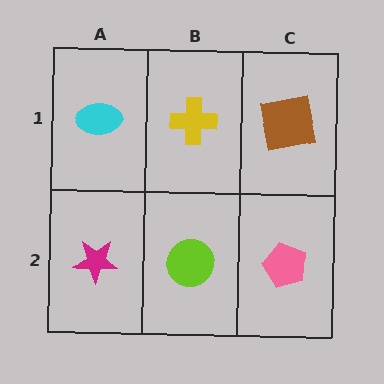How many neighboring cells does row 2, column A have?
2.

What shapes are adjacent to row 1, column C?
A pink pentagon (row 2, column C), a yellow cross (row 1, column B).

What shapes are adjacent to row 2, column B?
A yellow cross (row 1, column B), a magenta star (row 2, column A), a pink pentagon (row 2, column C).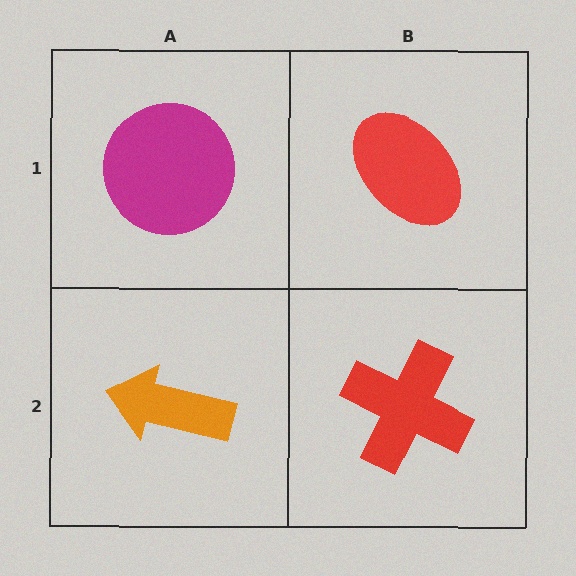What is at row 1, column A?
A magenta circle.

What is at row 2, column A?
An orange arrow.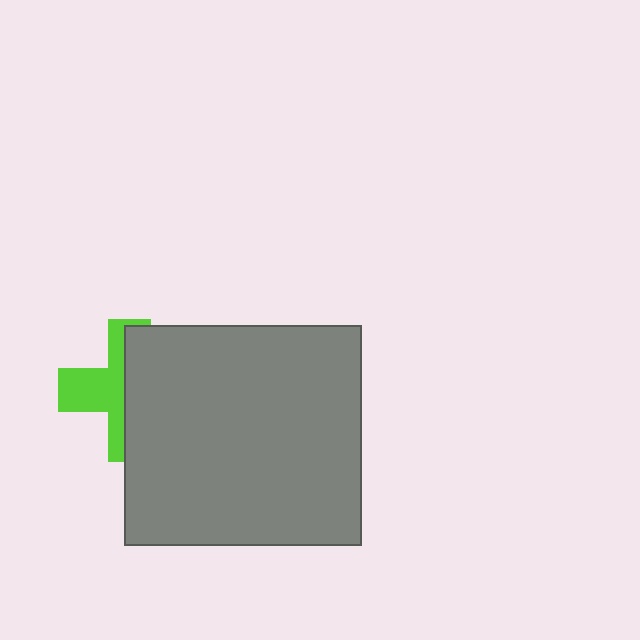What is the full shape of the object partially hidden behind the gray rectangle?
The partially hidden object is a lime cross.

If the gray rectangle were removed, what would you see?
You would see the complete lime cross.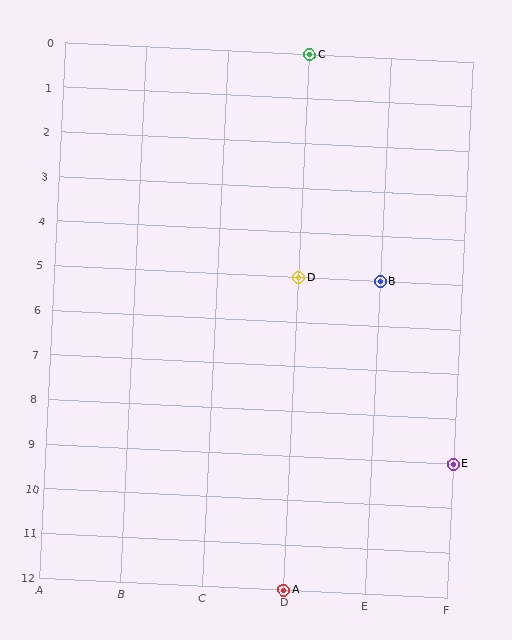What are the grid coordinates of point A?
Point A is at grid coordinates (D, 12).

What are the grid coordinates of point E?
Point E is at grid coordinates (F, 9).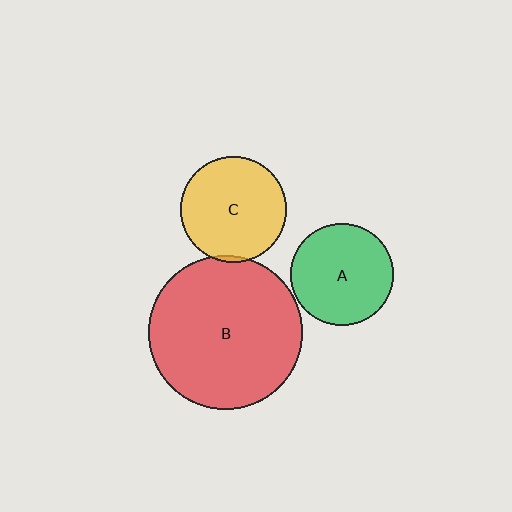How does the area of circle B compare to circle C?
Approximately 2.1 times.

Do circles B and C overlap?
Yes.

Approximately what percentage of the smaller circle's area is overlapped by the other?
Approximately 5%.